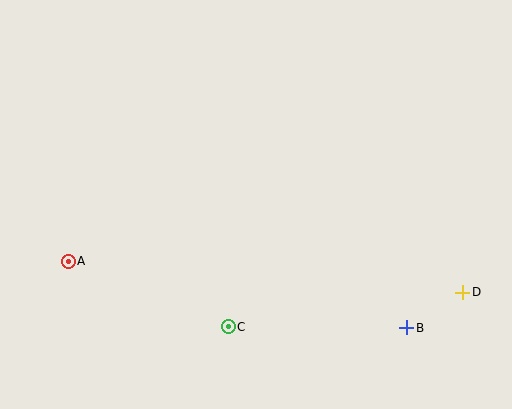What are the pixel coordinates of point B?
Point B is at (407, 328).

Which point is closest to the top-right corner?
Point D is closest to the top-right corner.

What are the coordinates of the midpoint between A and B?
The midpoint between A and B is at (237, 295).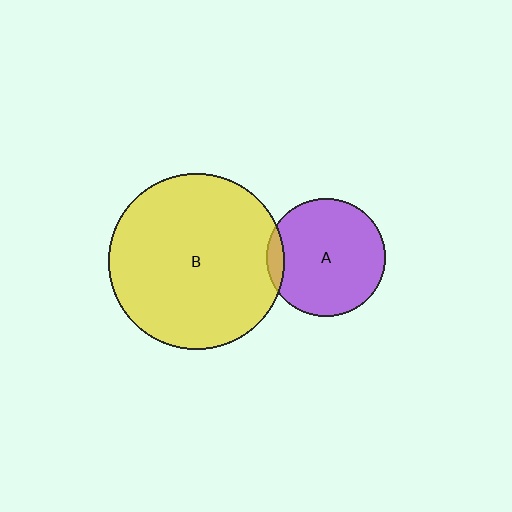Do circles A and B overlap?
Yes.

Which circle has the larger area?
Circle B (yellow).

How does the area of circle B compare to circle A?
Approximately 2.2 times.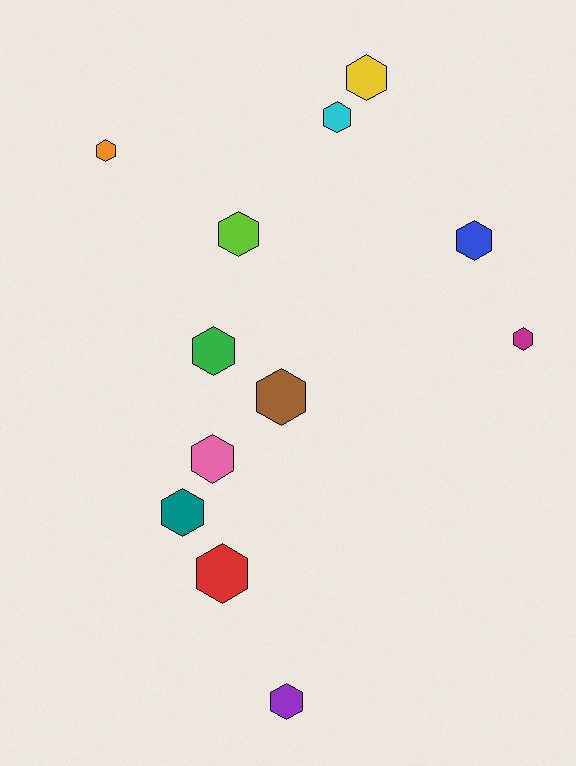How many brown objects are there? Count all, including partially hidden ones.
There is 1 brown object.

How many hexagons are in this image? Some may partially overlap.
There are 12 hexagons.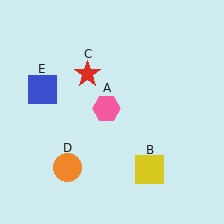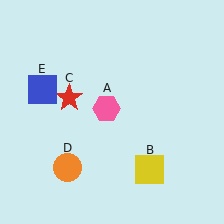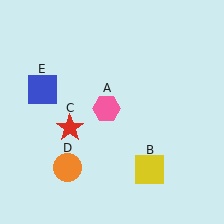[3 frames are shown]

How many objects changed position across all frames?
1 object changed position: red star (object C).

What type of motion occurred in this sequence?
The red star (object C) rotated counterclockwise around the center of the scene.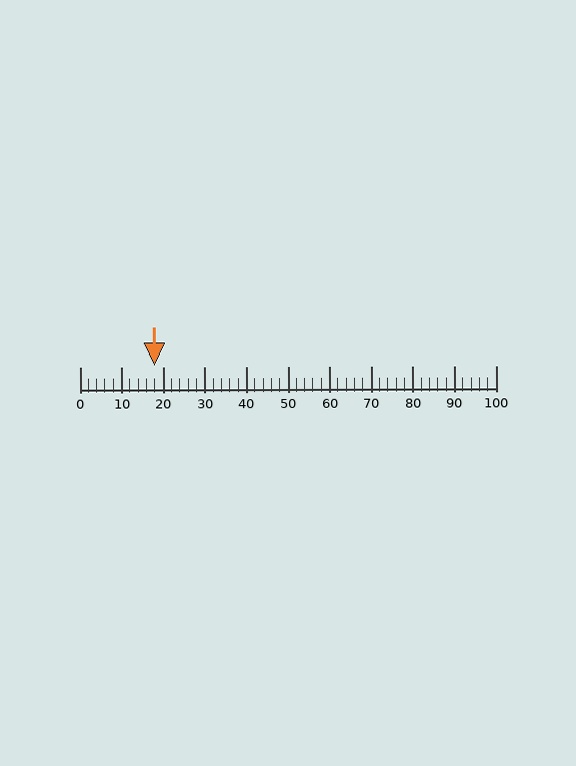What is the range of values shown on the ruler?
The ruler shows values from 0 to 100.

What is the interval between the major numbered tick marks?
The major tick marks are spaced 10 units apart.